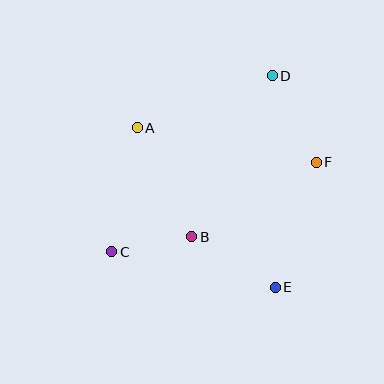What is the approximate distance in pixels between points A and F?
The distance between A and F is approximately 182 pixels.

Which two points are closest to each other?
Points B and C are closest to each other.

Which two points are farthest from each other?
Points C and D are farthest from each other.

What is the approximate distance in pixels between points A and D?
The distance between A and D is approximately 145 pixels.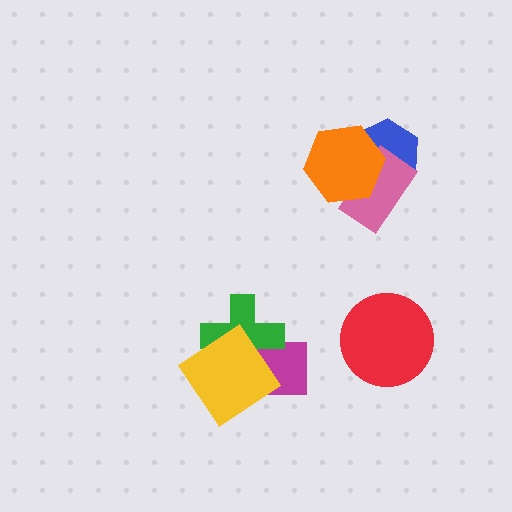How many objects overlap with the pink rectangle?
2 objects overlap with the pink rectangle.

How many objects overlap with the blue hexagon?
2 objects overlap with the blue hexagon.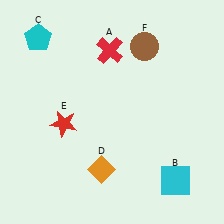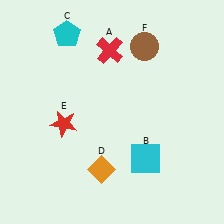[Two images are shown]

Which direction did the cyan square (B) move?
The cyan square (B) moved left.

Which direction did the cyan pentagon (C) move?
The cyan pentagon (C) moved right.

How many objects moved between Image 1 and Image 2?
2 objects moved between the two images.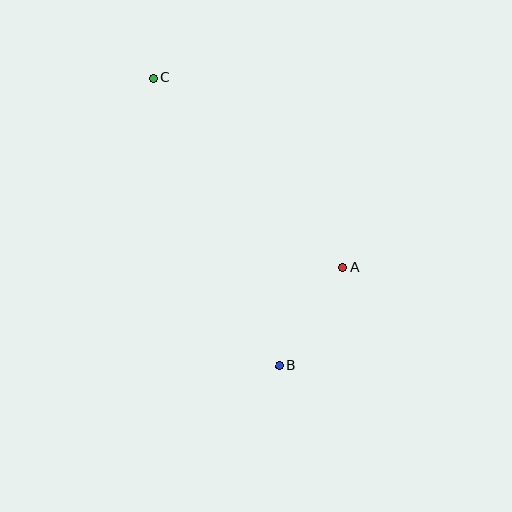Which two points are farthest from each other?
Points B and C are farthest from each other.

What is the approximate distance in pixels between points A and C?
The distance between A and C is approximately 268 pixels.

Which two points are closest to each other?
Points A and B are closest to each other.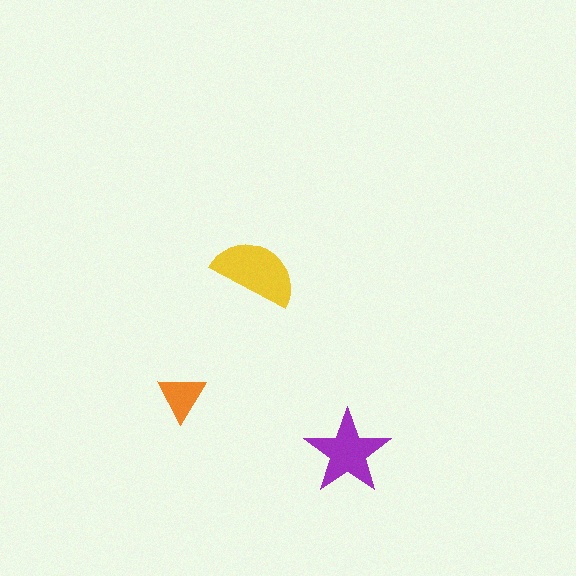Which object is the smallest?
The orange triangle.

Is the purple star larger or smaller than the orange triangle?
Larger.